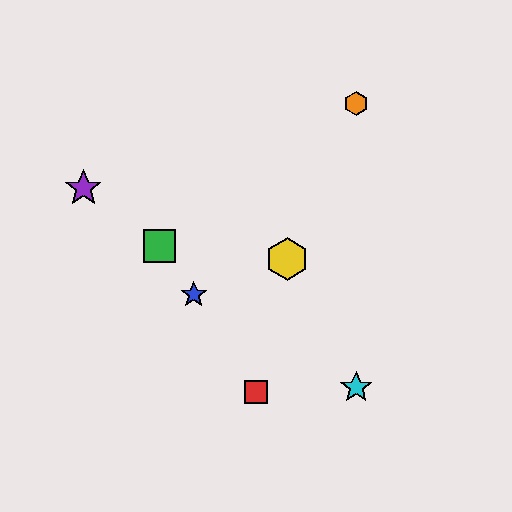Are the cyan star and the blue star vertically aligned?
No, the cyan star is at x≈356 and the blue star is at x≈194.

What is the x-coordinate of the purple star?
The purple star is at x≈83.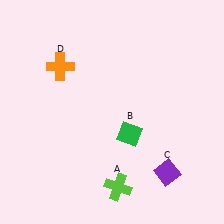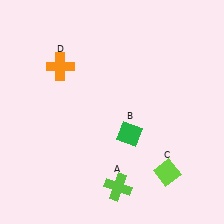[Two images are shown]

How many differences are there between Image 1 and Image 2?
There is 1 difference between the two images.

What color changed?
The diamond (C) changed from purple in Image 1 to lime in Image 2.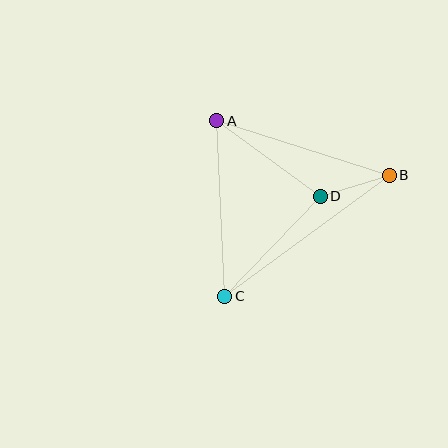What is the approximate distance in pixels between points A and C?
The distance between A and C is approximately 175 pixels.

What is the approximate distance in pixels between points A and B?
The distance between A and B is approximately 181 pixels.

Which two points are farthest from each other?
Points B and C are farthest from each other.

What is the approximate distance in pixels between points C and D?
The distance between C and D is approximately 138 pixels.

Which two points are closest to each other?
Points B and D are closest to each other.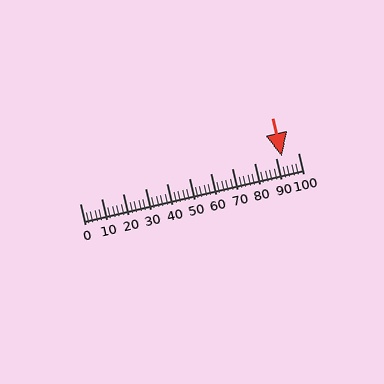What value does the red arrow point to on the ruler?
The red arrow points to approximately 93.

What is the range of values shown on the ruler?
The ruler shows values from 0 to 100.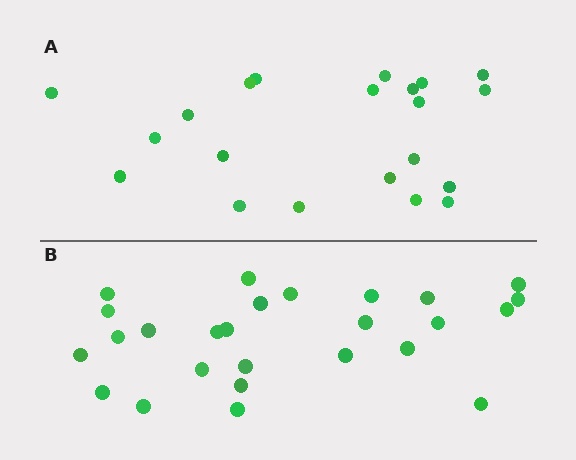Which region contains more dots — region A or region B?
Region B (the bottom region) has more dots.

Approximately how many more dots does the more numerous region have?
Region B has about 5 more dots than region A.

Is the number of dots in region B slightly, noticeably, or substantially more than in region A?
Region B has only slightly more — the two regions are fairly close. The ratio is roughly 1.2 to 1.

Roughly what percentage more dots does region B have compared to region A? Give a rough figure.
About 25% more.